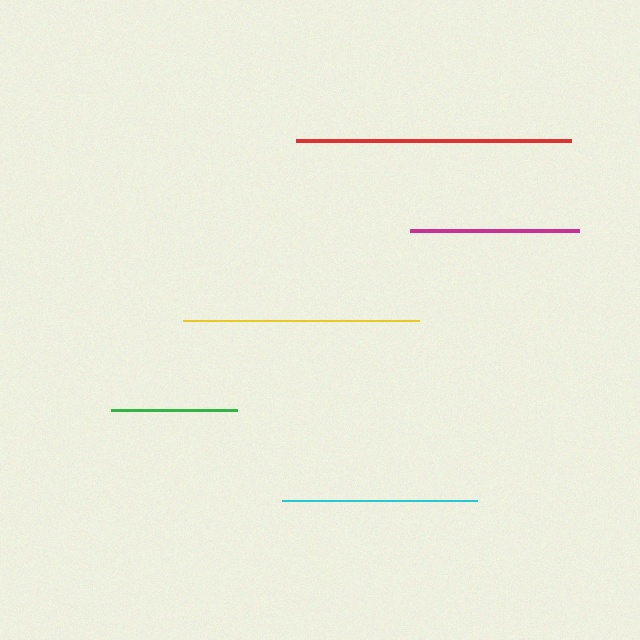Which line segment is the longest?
The red line is the longest at approximately 275 pixels.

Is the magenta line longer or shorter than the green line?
The magenta line is longer than the green line.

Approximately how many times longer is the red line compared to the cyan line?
The red line is approximately 1.4 times the length of the cyan line.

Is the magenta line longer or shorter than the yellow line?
The yellow line is longer than the magenta line.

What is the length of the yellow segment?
The yellow segment is approximately 236 pixels long.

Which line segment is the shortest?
The green line is the shortest at approximately 125 pixels.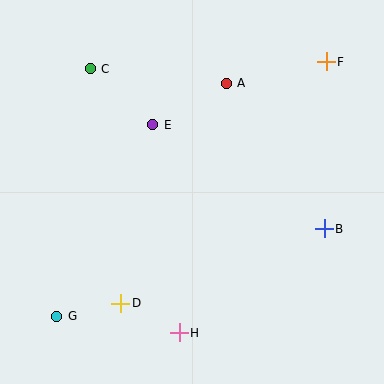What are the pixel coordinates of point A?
Point A is at (226, 83).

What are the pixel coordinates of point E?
Point E is at (153, 125).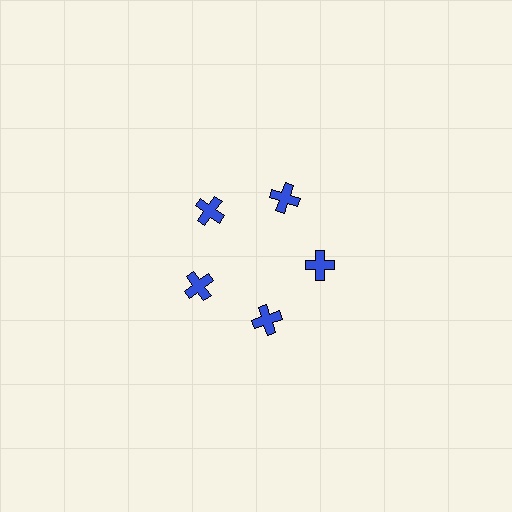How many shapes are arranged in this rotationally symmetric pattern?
There are 5 shapes, arranged in 5 groups of 1.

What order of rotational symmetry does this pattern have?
This pattern has 5-fold rotational symmetry.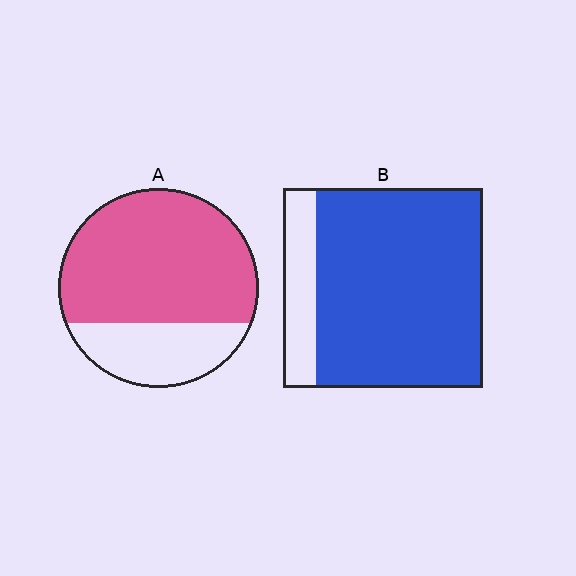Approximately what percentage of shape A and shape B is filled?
A is approximately 70% and B is approximately 85%.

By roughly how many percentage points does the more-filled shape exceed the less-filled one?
By roughly 10 percentage points (B over A).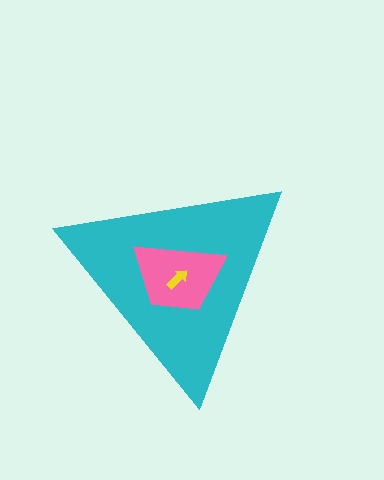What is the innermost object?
The yellow arrow.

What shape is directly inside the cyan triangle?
The pink trapezoid.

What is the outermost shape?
The cyan triangle.